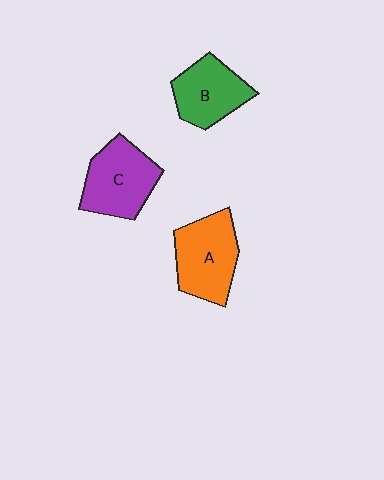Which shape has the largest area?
Shape A (orange).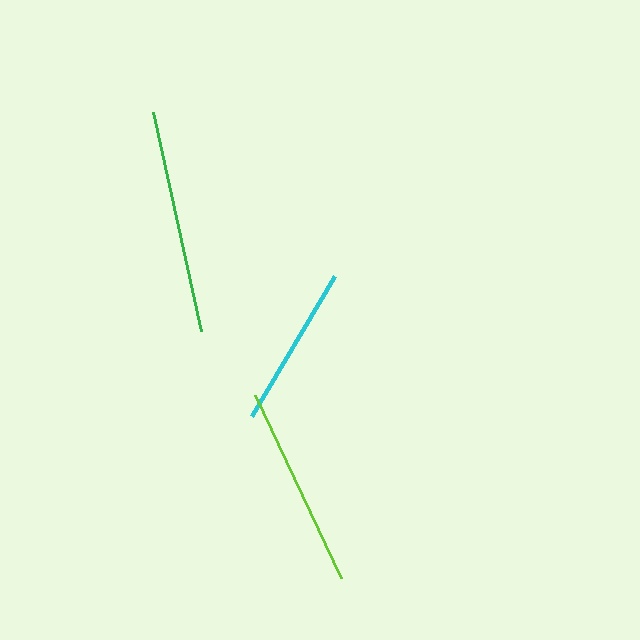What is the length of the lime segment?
The lime segment is approximately 202 pixels long.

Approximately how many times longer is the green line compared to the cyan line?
The green line is approximately 1.4 times the length of the cyan line.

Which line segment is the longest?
The green line is the longest at approximately 225 pixels.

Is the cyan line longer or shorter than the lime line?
The lime line is longer than the cyan line.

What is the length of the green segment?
The green segment is approximately 225 pixels long.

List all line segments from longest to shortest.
From longest to shortest: green, lime, cyan.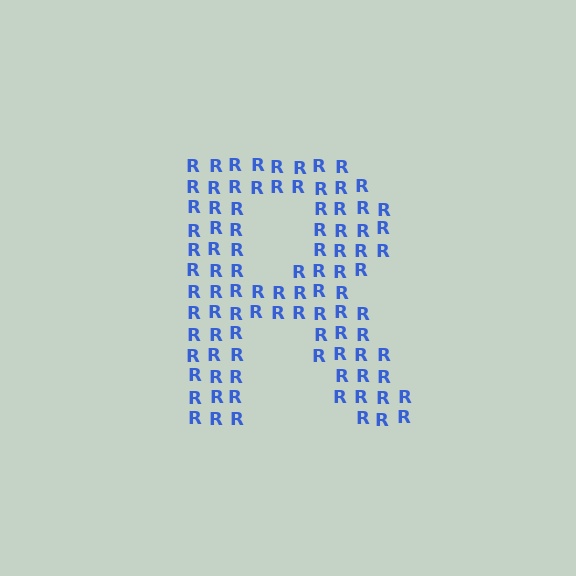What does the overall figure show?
The overall figure shows the letter R.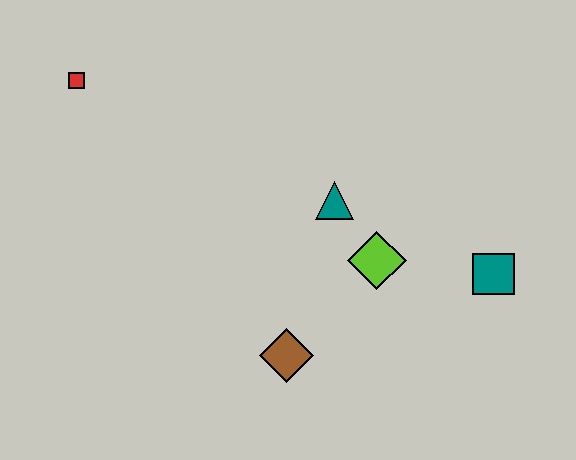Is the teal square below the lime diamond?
Yes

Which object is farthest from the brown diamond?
The red square is farthest from the brown diamond.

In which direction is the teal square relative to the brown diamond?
The teal square is to the right of the brown diamond.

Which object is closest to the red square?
The teal triangle is closest to the red square.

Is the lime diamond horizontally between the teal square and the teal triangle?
Yes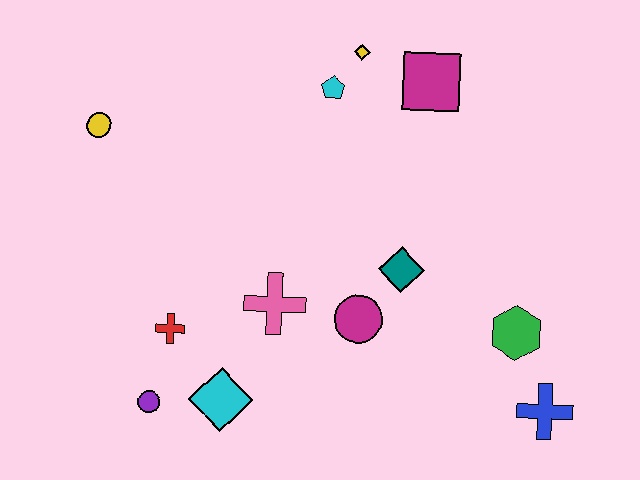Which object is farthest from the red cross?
The blue cross is farthest from the red cross.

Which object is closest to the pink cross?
The magenta circle is closest to the pink cross.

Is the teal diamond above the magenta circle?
Yes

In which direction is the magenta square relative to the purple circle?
The magenta square is above the purple circle.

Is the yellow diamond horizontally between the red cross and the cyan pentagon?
No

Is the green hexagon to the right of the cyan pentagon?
Yes